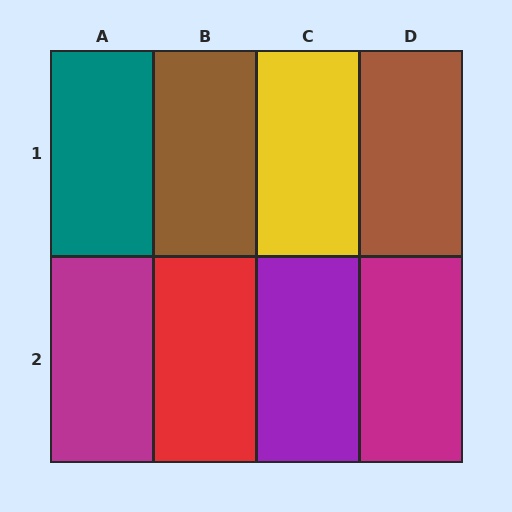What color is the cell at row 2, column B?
Red.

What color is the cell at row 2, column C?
Purple.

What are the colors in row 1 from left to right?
Teal, brown, yellow, brown.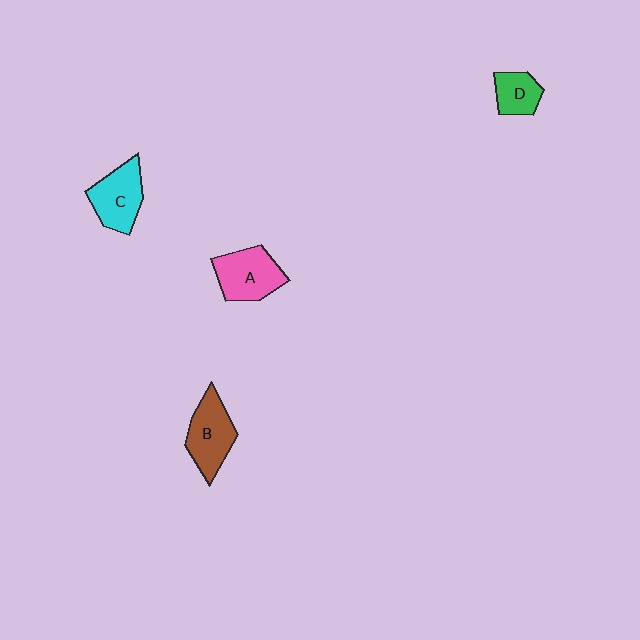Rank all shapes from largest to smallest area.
From largest to smallest: A (pink), B (brown), C (cyan), D (green).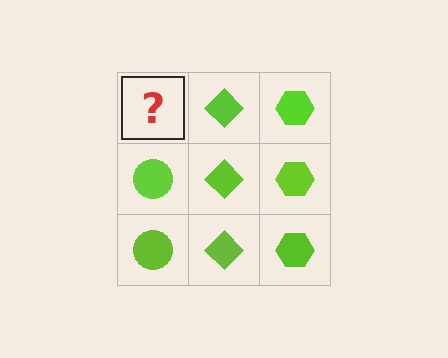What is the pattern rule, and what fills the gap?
The rule is that each column has a consistent shape. The gap should be filled with a lime circle.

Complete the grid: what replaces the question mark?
The question mark should be replaced with a lime circle.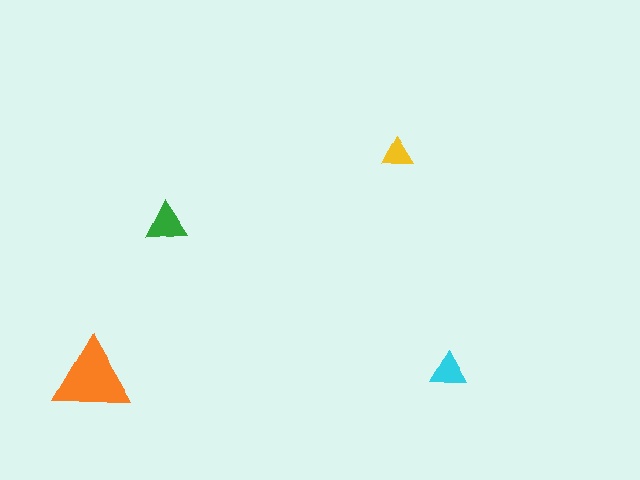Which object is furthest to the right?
The cyan triangle is rightmost.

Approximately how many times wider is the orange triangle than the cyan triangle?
About 2 times wider.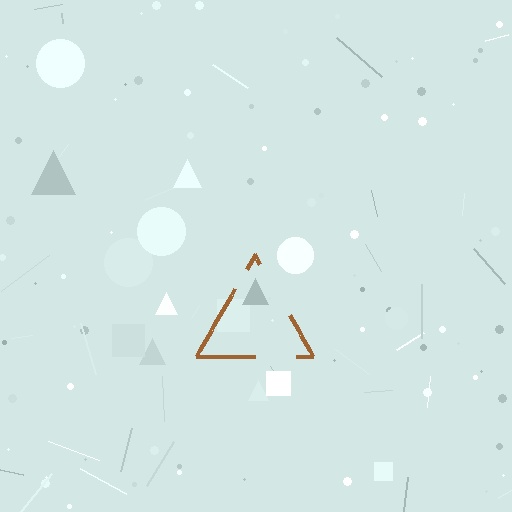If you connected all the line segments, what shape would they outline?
They would outline a triangle.